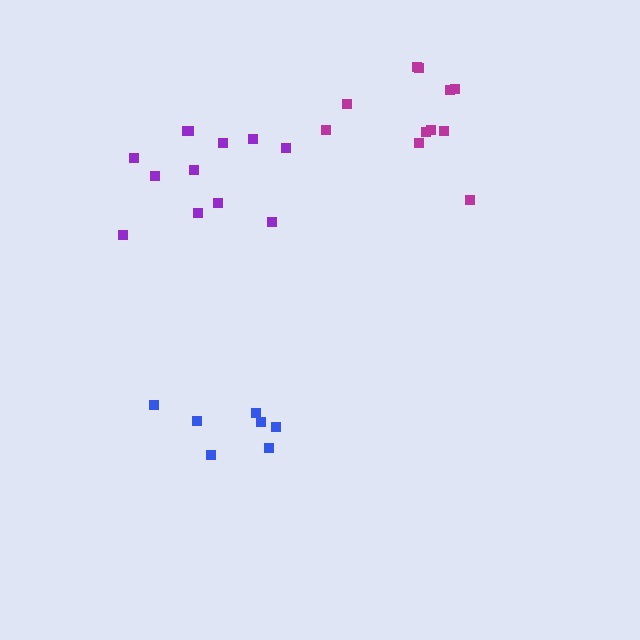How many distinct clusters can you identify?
There are 3 distinct clusters.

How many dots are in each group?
Group 1: 7 dots, Group 2: 11 dots, Group 3: 12 dots (30 total).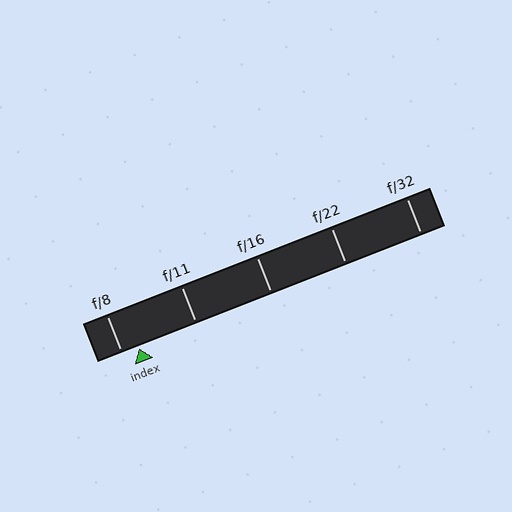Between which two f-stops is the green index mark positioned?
The index mark is between f/8 and f/11.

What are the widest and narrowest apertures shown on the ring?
The widest aperture shown is f/8 and the narrowest is f/32.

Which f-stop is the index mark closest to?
The index mark is closest to f/8.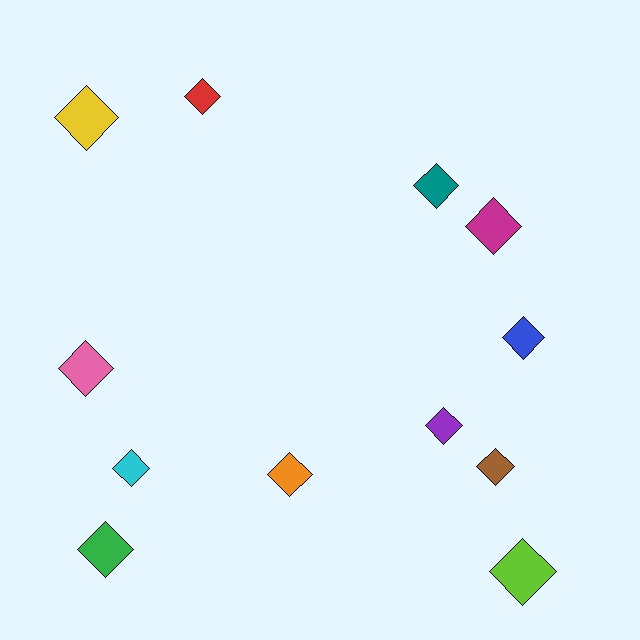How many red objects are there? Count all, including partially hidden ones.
There is 1 red object.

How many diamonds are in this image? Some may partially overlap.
There are 12 diamonds.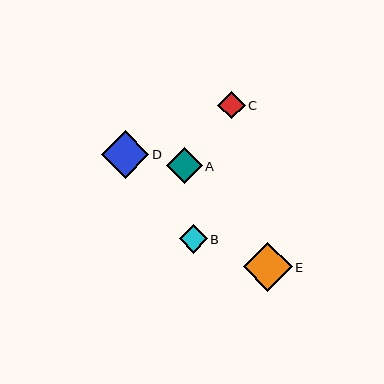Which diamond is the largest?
Diamond E is the largest with a size of approximately 49 pixels.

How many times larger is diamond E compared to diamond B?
Diamond E is approximately 1.8 times the size of diamond B.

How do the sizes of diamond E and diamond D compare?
Diamond E and diamond D are approximately the same size.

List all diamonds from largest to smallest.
From largest to smallest: E, D, A, B, C.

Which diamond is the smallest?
Diamond C is the smallest with a size of approximately 27 pixels.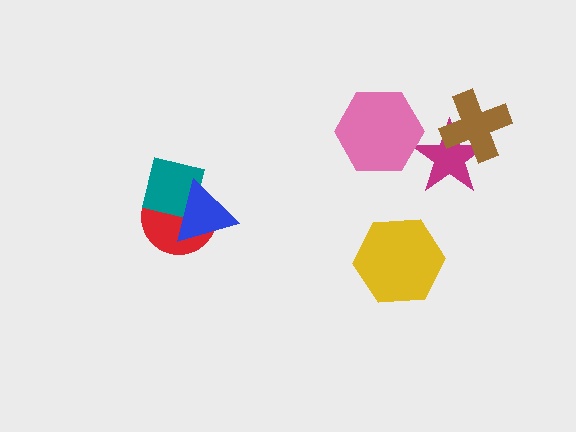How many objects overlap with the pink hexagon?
1 object overlaps with the pink hexagon.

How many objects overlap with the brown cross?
1 object overlaps with the brown cross.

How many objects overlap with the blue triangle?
2 objects overlap with the blue triangle.